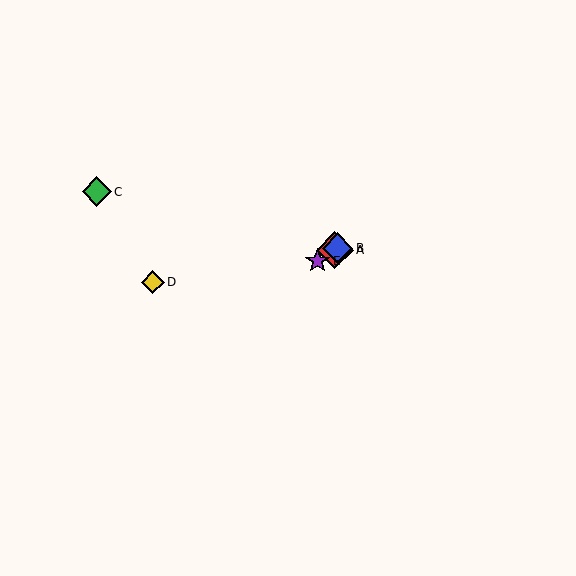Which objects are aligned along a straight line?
Objects A, B, E are aligned along a straight line.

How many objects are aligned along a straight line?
3 objects (A, B, E) are aligned along a straight line.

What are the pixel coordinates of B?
Object B is at (337, 248).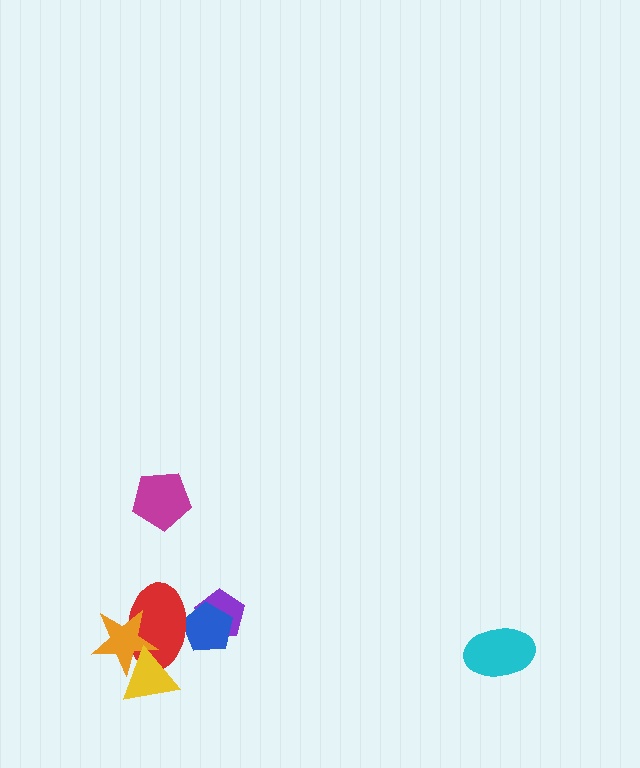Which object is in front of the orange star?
The yellow triangle is in front of the orange star.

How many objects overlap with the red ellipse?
3 objects overlap with the red ellipse.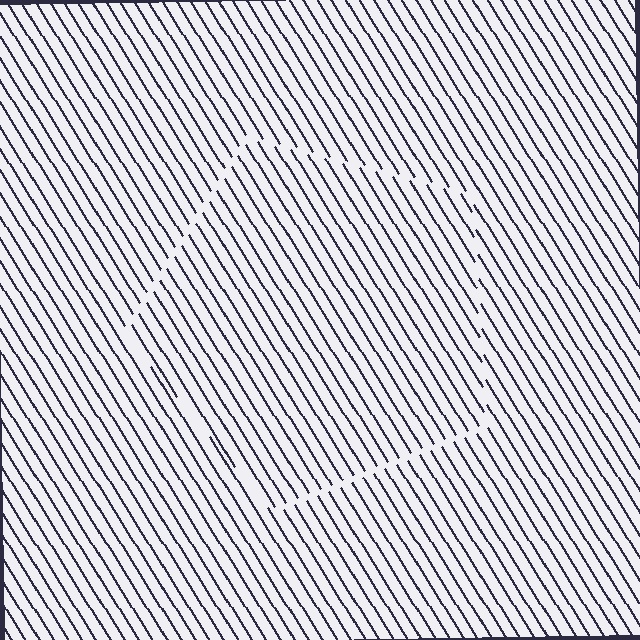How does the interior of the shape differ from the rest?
The interior of the shape contains the same grating, shifted by half a period — the contour is defined by the phase discontinuity where line-ends from the inner and outer gratings abut.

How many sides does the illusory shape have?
5 sides — the line-ends trace a pentagon.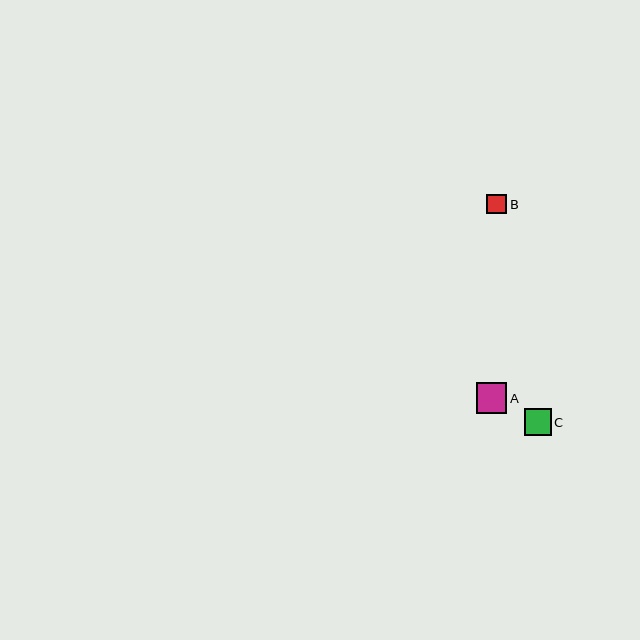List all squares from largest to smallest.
From largest to smallest: A, C, B.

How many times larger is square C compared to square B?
Square C is approximately 1.4 times the size of square B.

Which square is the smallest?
Square B is the smallest with a size of approximately 20 pixels.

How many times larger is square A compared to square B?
Square A is approximately 1.6 times the size of square B.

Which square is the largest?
Square A is the largest with a size of approximately 31 pixels.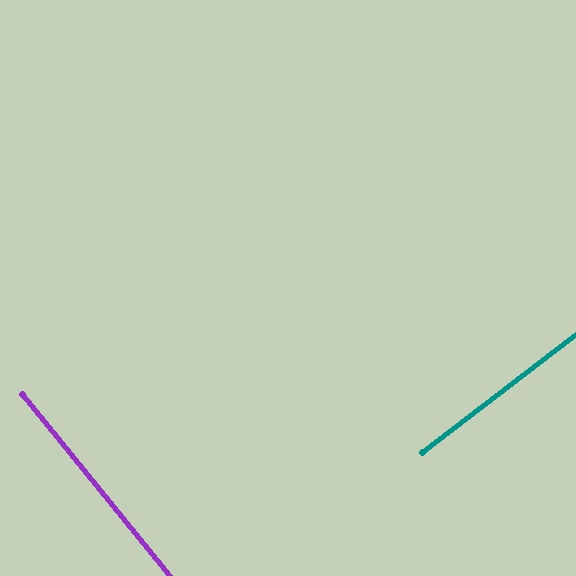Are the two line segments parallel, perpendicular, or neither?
Perpendicular — they meet at approximately 88°.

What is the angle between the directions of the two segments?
Approximately 88 degrees.